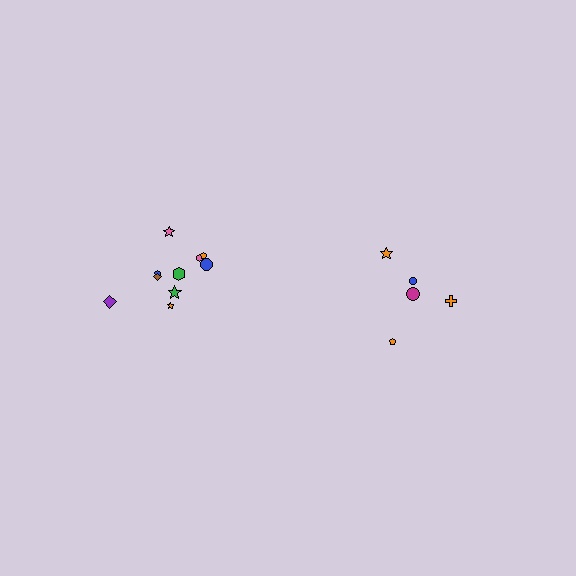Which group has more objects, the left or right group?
The left group.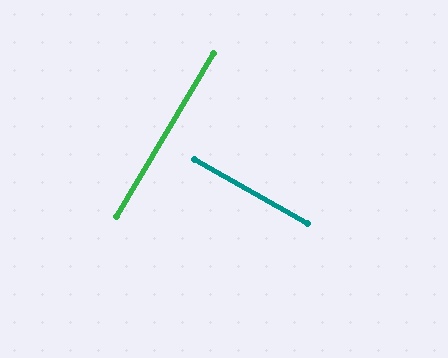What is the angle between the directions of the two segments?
Approximately 89 degrees.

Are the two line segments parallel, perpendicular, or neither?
Perpendicular — they meet at approximately 89°.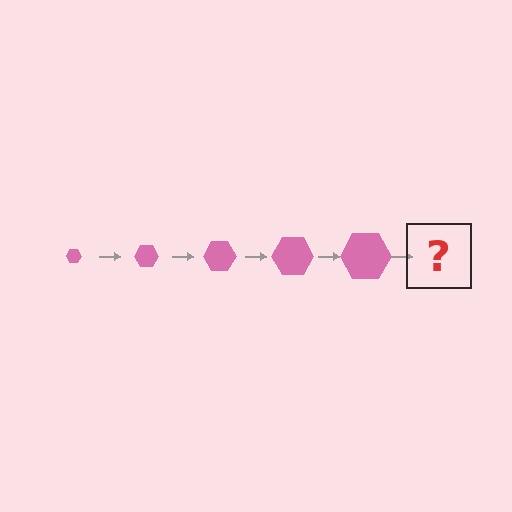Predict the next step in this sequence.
The next step is a pink hexagon, larger than the previous one.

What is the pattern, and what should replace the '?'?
The pattern is that the hexagon gets progressively larger each step. The '?' should be a pink hexagon, larger than the previous one.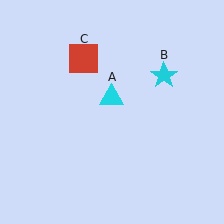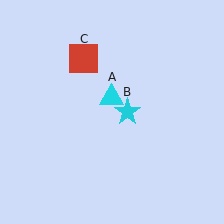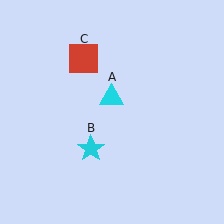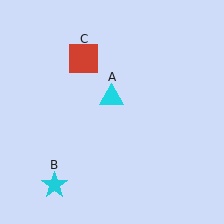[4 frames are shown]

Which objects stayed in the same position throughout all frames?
Cyan triangle (object A) and red square (object C) remained stationary.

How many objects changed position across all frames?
1 object changed position: cyan star (object B).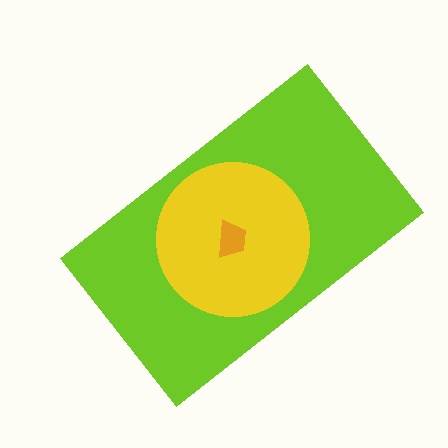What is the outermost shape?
The lime rectangle.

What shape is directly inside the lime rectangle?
The yellow circle.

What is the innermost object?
The orange trapezoid.